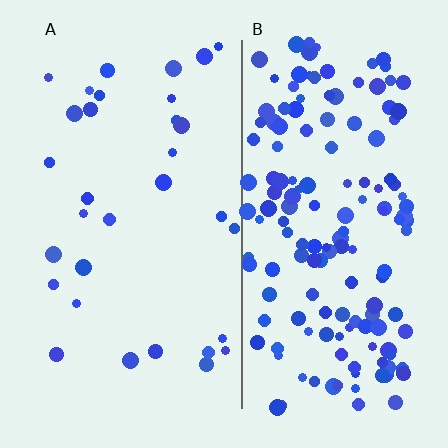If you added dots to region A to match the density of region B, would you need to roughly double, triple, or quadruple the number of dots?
Approximately quadruple.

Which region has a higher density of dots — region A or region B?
B (the right).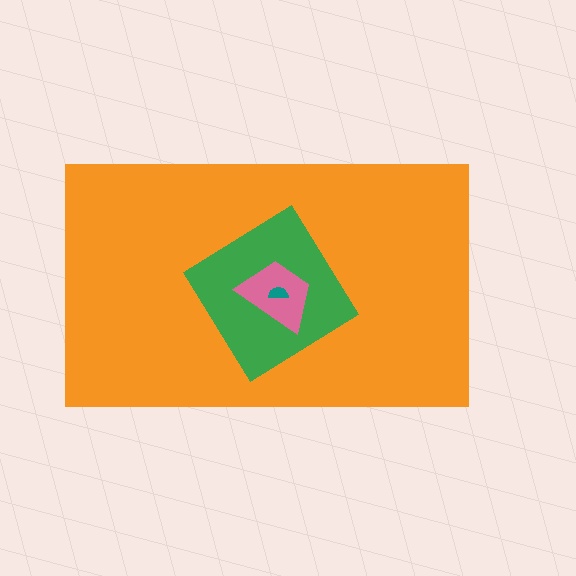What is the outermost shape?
The orange rectangle.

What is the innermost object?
The teal semicircle.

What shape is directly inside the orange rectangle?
The green diamond.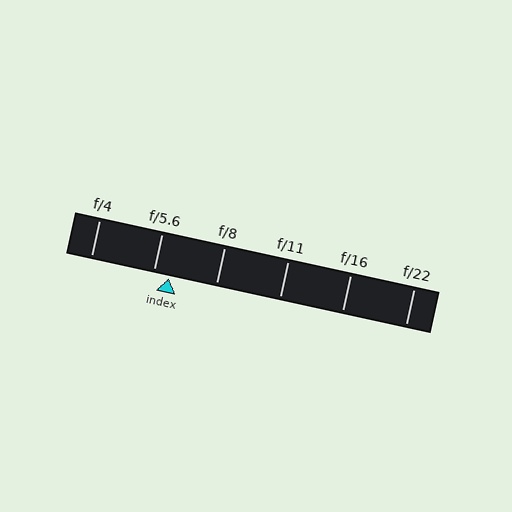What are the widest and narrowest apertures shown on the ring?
The widest aperture shown is f/4 and the narrowest is f/22.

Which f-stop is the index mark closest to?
The index mark is closest to f/5.6.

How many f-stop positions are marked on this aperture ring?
There are 6 f-stop positions marked.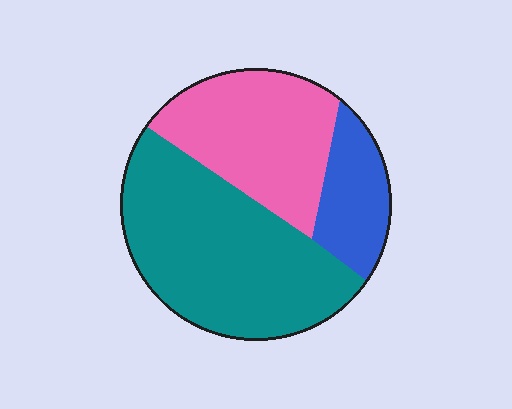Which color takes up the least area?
Blue, at roughly 15%.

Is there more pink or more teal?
Teal.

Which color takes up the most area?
Teal, at roughly 50%.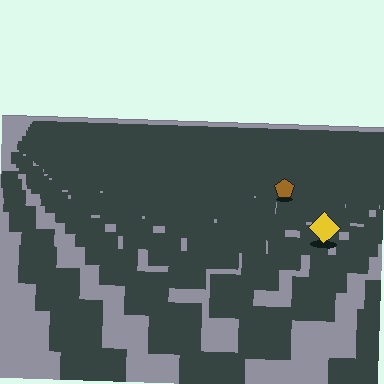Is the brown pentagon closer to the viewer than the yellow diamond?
No. The yellow diamond is closer — you can tell from the texture gradient: the ground texture is coarser near it.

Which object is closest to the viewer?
The yellow diamond is closest. The texture marks near it are larger and more spread out.